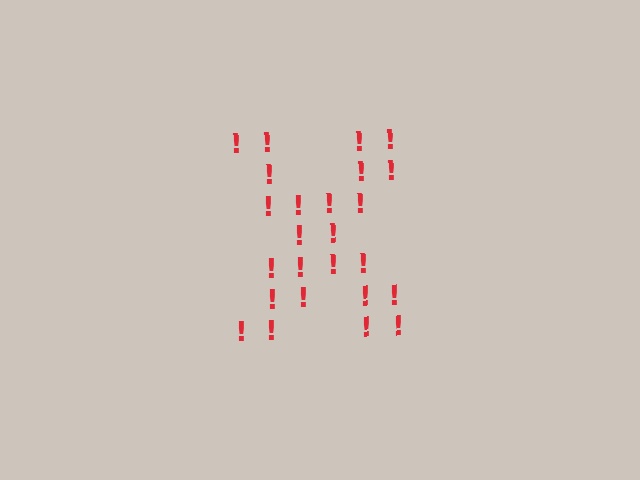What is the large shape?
The large shape is the letter X.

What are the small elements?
The small elements are exclamation marks.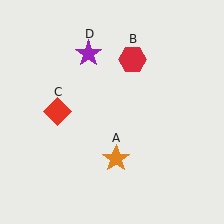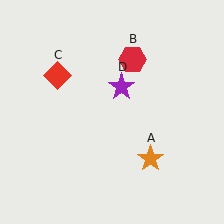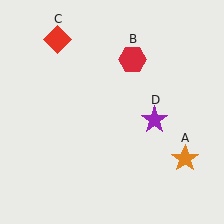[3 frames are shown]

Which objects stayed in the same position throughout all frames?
Red hexagon (object B) remained stationary.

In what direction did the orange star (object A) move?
The orange star (object A) moved right.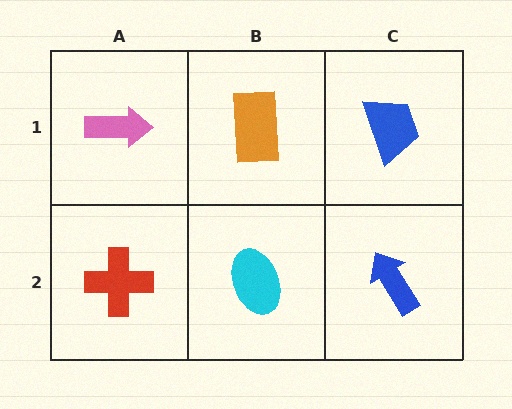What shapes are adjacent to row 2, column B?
An orange rectangle (row 1, column B), a red cross (row 2, column A), a blue arrow (row 2, column C).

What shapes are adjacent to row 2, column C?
A blue trapezoid (row 1, column C), a cyan ellipse (row 2, column B).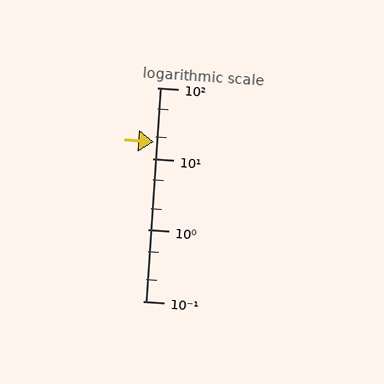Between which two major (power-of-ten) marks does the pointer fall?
The pointer is between 10 and 100.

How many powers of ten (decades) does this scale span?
The scale spans 3 decades, from 0.1 to 100.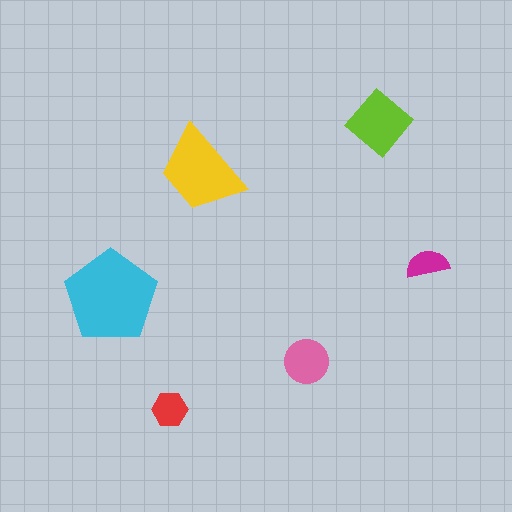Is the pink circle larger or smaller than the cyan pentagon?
Smaller.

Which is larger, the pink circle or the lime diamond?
The lime diamond.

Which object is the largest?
The cyan pentagon.